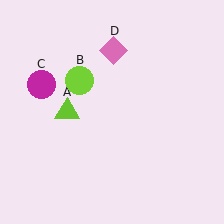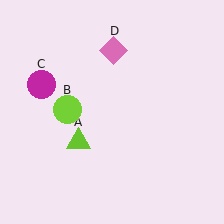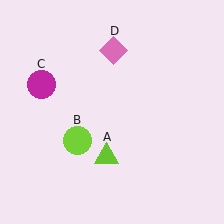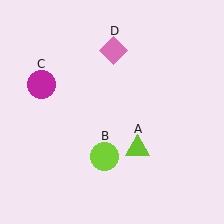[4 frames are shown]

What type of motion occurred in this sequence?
The lime triangle (object A), lime circle (object B) rotated counterclockwise around the center of the scene.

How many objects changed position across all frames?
2 objects changed position: lime triangle (object A), lime circle (object B).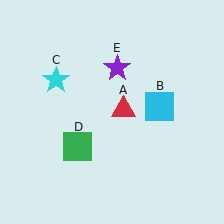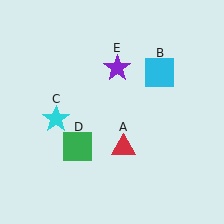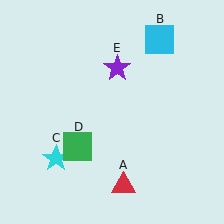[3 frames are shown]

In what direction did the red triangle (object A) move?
The red triangle (object A) moved down.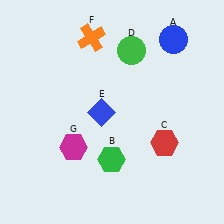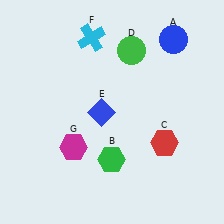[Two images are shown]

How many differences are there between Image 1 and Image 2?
There is 1 difference between the two images.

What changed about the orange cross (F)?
In Image 1, F is orange. In Image 2, it changed to cyan.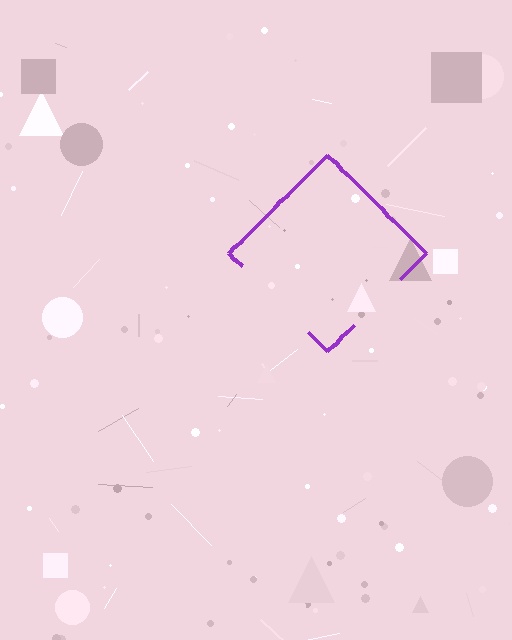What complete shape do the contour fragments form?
The contour fragments form a diamond.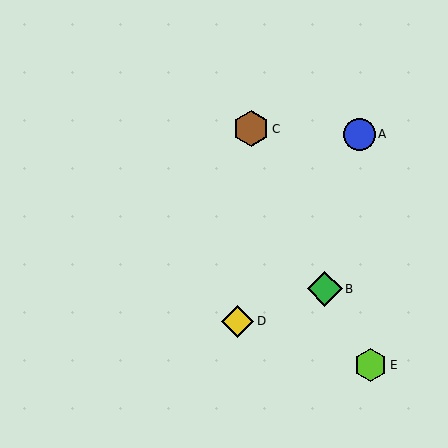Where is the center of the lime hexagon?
The center of the lime hexagon is at (371, 365).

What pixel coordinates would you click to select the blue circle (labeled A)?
Click at (359, 134) to select the blue circle A.